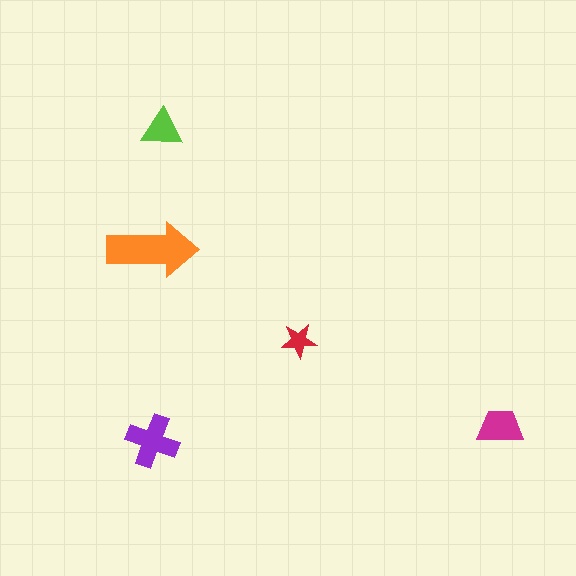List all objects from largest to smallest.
The orange arrow, the purple cross, the magenta trapezoid, the lime triangle, the red star.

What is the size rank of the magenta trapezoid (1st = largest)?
3rd.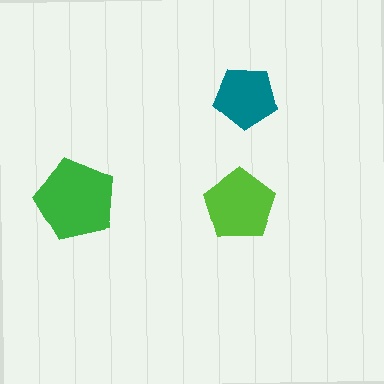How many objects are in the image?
There are 3 objects in the image.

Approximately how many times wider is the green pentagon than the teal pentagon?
About 1.5 times wider.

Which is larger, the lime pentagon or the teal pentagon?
The lime one.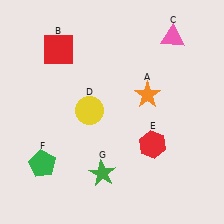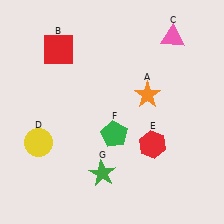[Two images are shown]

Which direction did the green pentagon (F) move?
The green pentagon (F) moved right.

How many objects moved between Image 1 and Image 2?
2 objects moved between the two images.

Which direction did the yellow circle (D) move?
The yellow circle (D) moved left.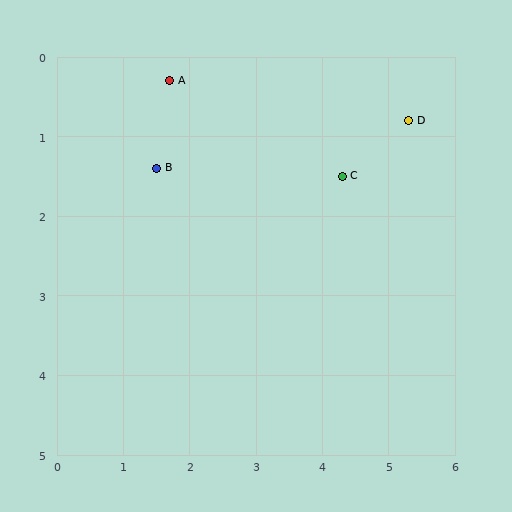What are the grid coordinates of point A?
Point A is at approximately (1.7, 0.3).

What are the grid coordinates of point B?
Point B is at approximately (1.5, 1.4).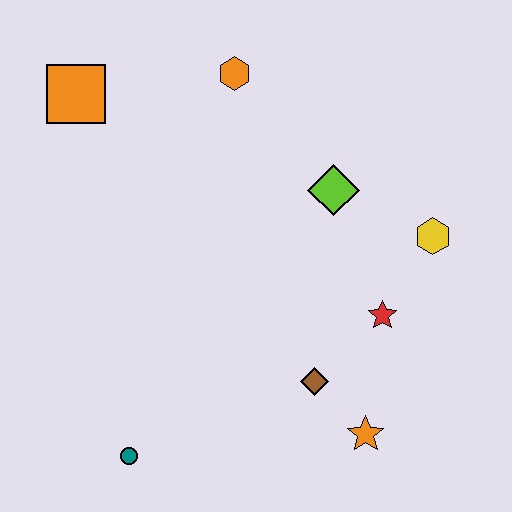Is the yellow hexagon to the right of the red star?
Yes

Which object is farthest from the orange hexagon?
The teal circle is farthest from the orange hexagon.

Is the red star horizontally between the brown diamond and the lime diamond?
No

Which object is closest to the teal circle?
The brown diamond is closest to the teal circle.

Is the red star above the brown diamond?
Yes